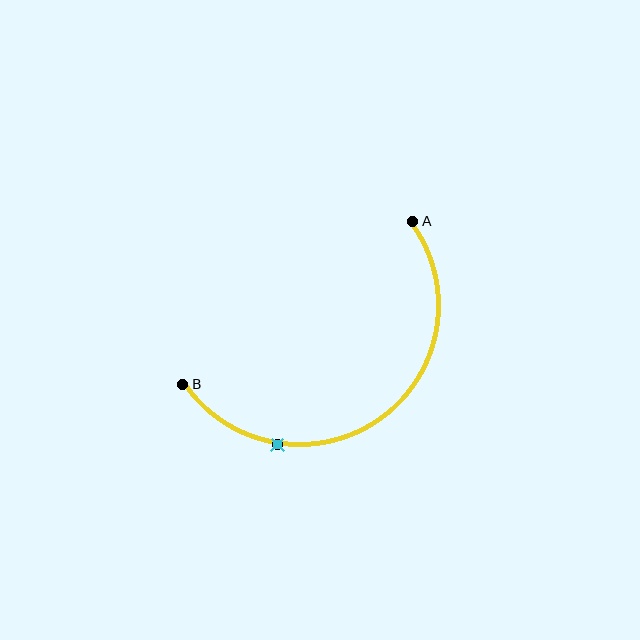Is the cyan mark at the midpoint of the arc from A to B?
No. The cyan mark lies on the arc but is closer to endpoint B. The arc midpoint would be at the point on the curve equidistant along the arc from both A and B.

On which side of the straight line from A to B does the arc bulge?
The arc bulges below and to the right of the straight line connecting A and B.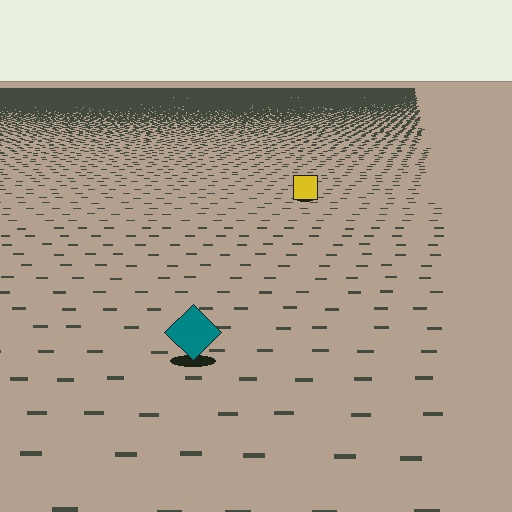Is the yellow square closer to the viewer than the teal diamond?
No. The teal diamond is closer — you can tell from the texture gradient: the ground texture is coarser near it.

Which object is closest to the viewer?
The teal diamond is closest. The texture marks near it are larger and more spread out.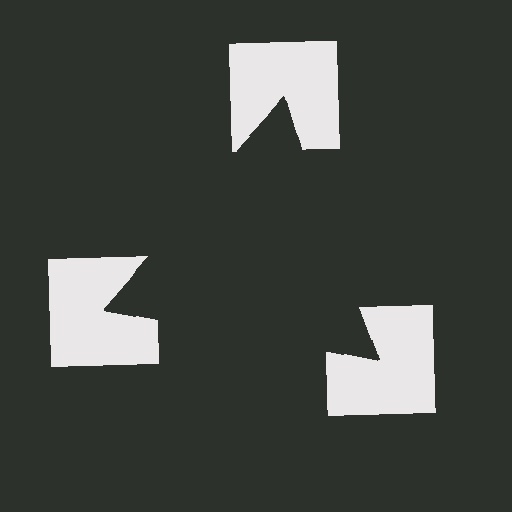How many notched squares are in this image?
There are 3 — one at each vertex of the illusory triangle.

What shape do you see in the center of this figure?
An illusory triangle — its edges are inferred from the aligned wedge cuts in the notched squares, not physically drawn.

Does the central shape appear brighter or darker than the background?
It typically appears slightly darker than the background, even though no actual brightness change is drawn.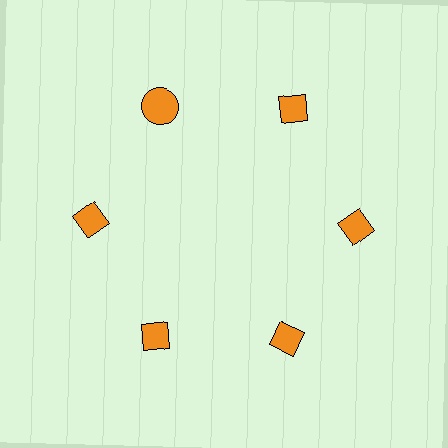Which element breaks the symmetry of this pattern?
The orange circle at roughly the 11 o'clock position breaks the symmetry. All other shapes are orange diamonds.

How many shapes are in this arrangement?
There are 6 shapes arranged in a ring pattern.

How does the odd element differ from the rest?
It has a different shape: circle instead of diamond.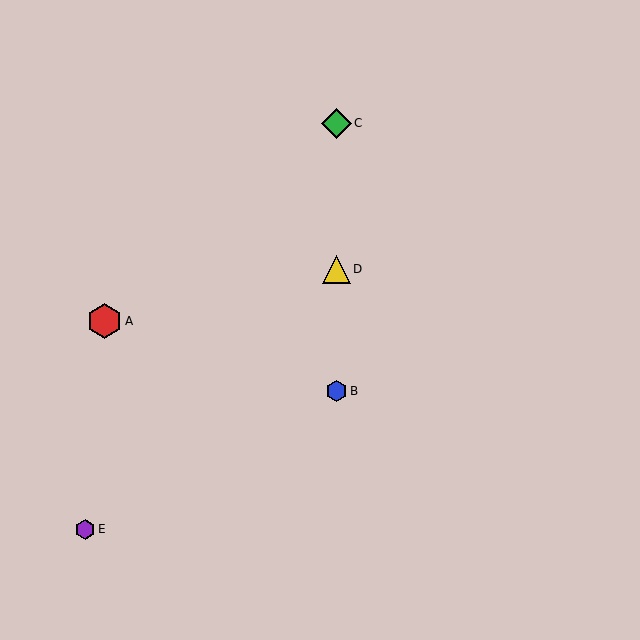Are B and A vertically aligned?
No, B is at x≈337 and A is at x≈104.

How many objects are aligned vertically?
3 objects (B, C, D) are aligned vertically.